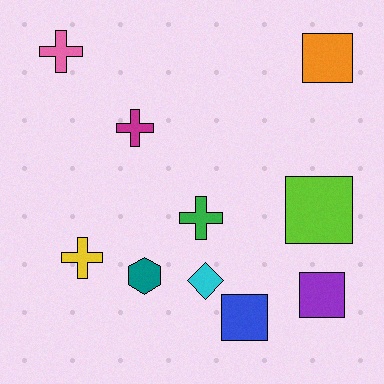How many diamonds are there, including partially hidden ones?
There is 1 diamond.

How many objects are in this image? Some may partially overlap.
There are 10 objects.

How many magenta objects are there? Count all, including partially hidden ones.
There is 1 magenta object.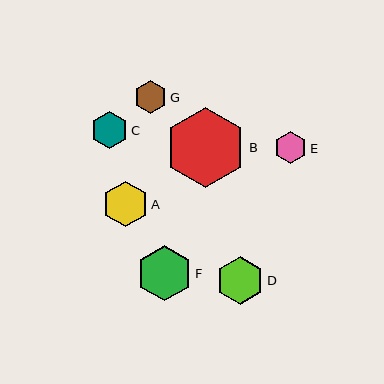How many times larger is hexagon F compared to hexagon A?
Hexagon F is approximately 1.2 times the size of hexagon A.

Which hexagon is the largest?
Hexagon B is the largest with a size of approximately 81 pixels.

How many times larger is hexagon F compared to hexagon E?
Hexagon F is approximately 1.7 times the size of hexagon E.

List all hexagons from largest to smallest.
From largest to smallest: B, F, D, A, C, G, E.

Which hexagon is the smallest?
Hexagon E is the smallest with a size of approximately 32 pixels.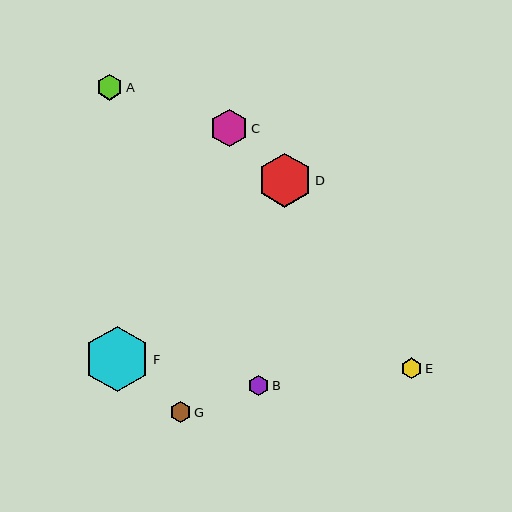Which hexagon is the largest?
Hexagon F is the largest with a size of approximately 66 pixels.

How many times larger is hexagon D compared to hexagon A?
Hexagon D is approximately 2.1 times the size of hexagon A.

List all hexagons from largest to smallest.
From largest to smallest: F, D, C, A, E, B, G.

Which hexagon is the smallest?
Hexagon G is the smallest with a size of approximately 21 pixels.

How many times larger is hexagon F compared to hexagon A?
Hexagon F is approximately 2.5 times the size of hexagon A.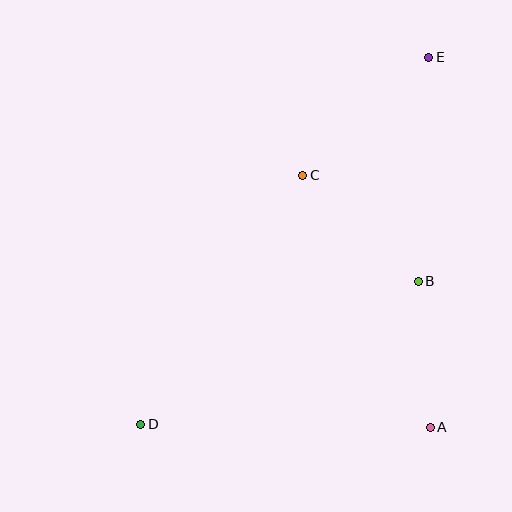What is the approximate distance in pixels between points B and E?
The distance between B and E is approximately 224 pixels.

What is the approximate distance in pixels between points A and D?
The distance between A and D is approximately 289 pixels.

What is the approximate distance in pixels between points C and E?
The distance between C and E is approximately 173 pixels.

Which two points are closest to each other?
Points A and B are closest to each other.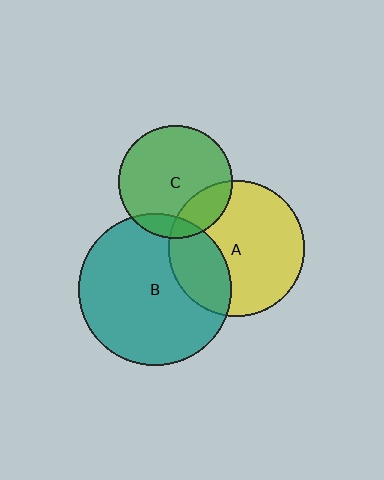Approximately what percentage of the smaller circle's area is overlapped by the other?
Approximately 20%.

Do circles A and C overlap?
Yes.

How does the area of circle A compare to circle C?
Approximately 1.4 times.